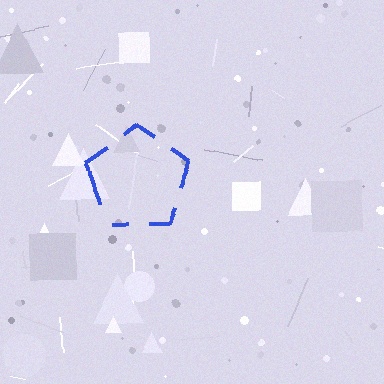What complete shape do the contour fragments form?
The contour fragments form a pentagon.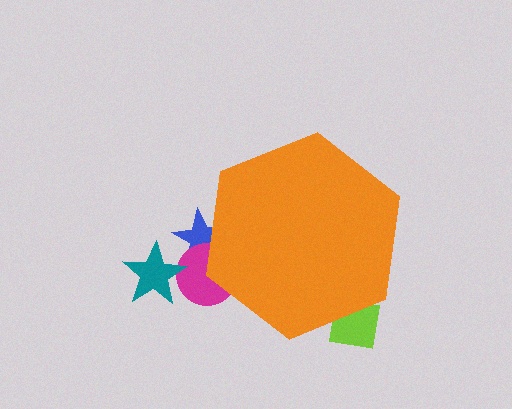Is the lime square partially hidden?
Yes, the lime square is partially hidden behind the orange hexagon.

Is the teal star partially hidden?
No, the teal star is fully visible.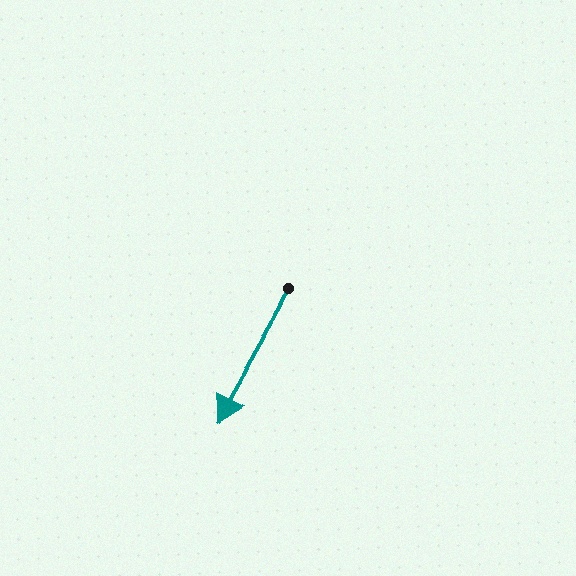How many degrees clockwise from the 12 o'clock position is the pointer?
Approximately 209 degrees.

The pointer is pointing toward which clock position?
Roughly 7 o'clock.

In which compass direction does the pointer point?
Southwest.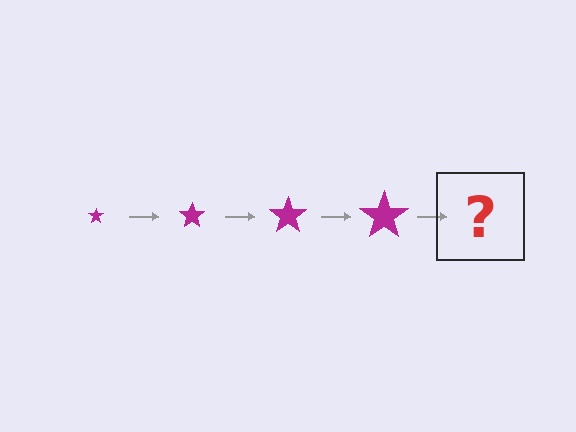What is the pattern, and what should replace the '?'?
The pattern is that the star gets progressively larger each step. The '?' should be a magenta star, larger than the previous one.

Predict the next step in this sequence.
The next step is a magenta star, larger than the previous one.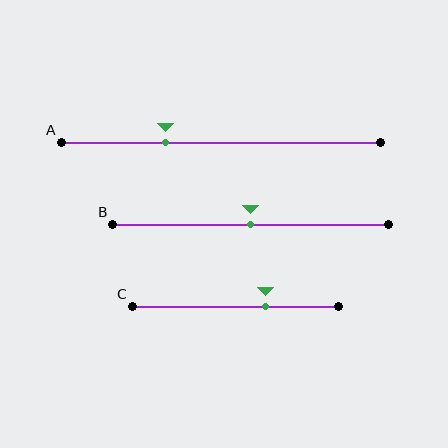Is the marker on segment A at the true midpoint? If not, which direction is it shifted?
No, the marker on segment A is shifted to the left by about 17% of the segment length.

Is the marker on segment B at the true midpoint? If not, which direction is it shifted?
Yes, the marker on segment B is at the true midpoint.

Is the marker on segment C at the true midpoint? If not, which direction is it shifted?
No, the marker on segment C is shifted to the right by about 15% of the segment length.